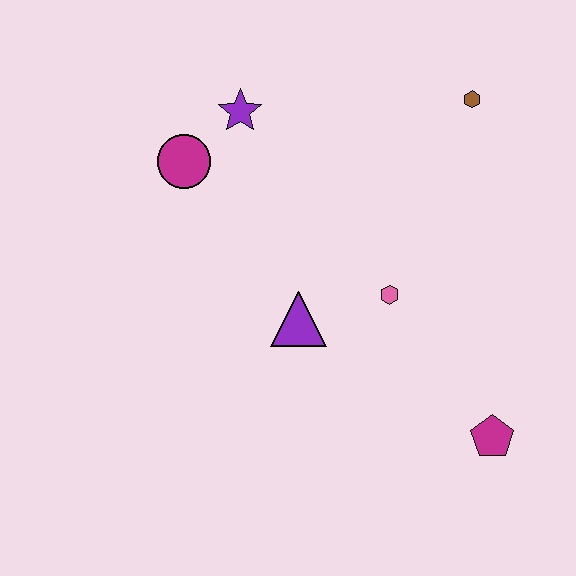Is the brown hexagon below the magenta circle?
No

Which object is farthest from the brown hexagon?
The magenta pentagon is farthest from the brown hexagon.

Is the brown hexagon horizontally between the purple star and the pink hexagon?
No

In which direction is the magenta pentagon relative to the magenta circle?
The magenta pentagon is to the right of the magenta circle.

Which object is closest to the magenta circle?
The purple star is closest to the magenta circle.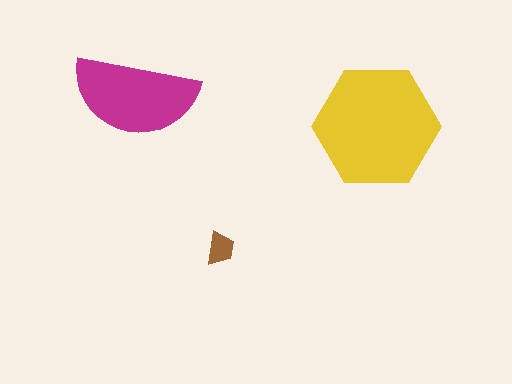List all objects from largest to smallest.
The yellow hexagon, the magenta semicircle, the brown trapezoid.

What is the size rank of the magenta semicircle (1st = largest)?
2nd.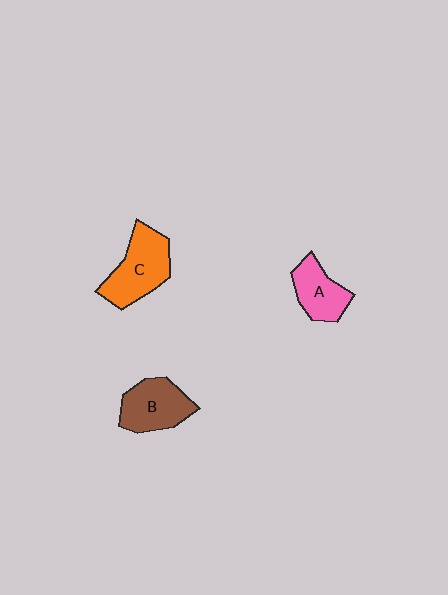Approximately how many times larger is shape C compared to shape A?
Approximately 1.4 times.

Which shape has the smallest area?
Shape A (pink).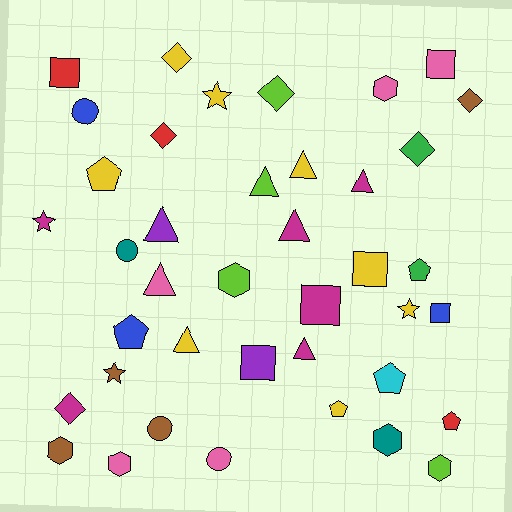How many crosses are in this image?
There are no crosses.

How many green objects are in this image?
There are 2 green objects.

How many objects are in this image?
There are 40 objects.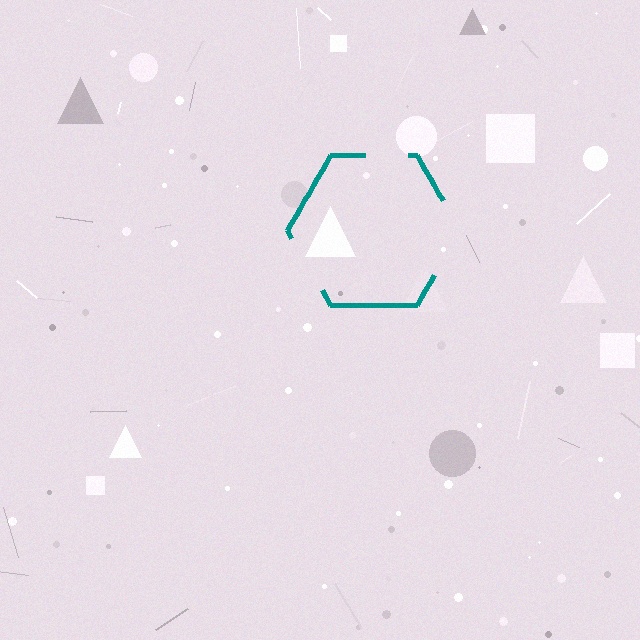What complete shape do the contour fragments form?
The contour fragments form a hexagon.